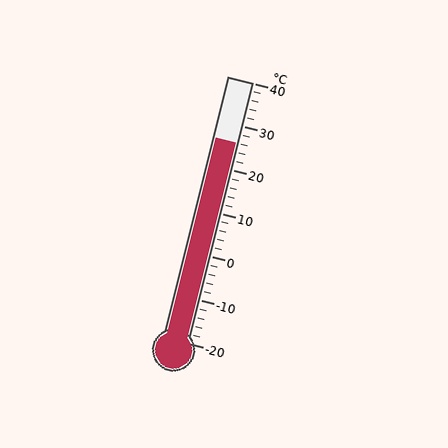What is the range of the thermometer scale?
The thermometer scale ranges from -20°C to 40°C.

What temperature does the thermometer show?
The thermometer shows approximately 26°C.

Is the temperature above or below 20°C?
The temperature is above 20°C.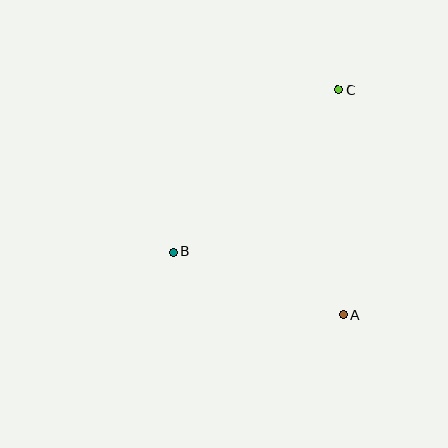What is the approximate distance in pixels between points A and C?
The distance between A and C is approximately 225 pixels.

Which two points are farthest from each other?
Points B and C are farthest from each other.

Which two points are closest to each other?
Points A and B are closest to each other.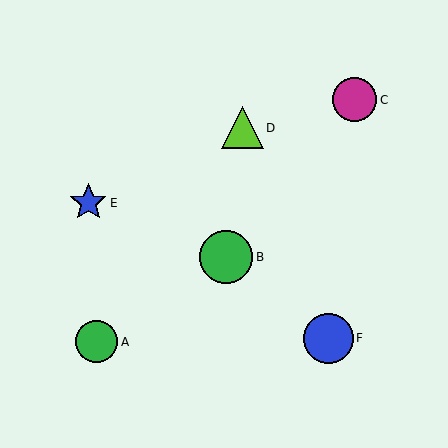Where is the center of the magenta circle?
The center of the magenta circle is at (354, 100).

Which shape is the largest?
The green circle (labeled B) is the largest.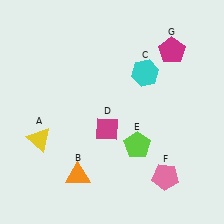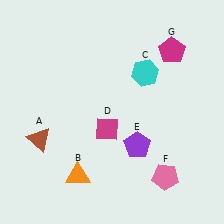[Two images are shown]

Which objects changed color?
A changed from yellow to brown. E changed from lime to purple.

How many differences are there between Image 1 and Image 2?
There are 2 differences between the two images.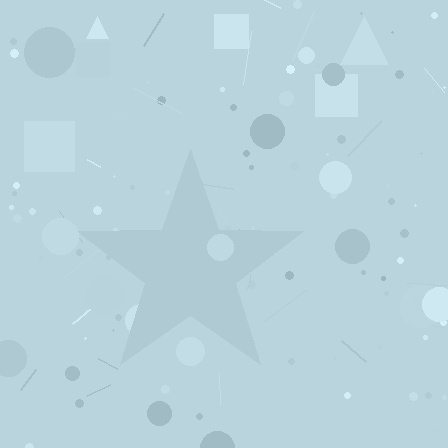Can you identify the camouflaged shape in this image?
The camouflaged shape is a star.